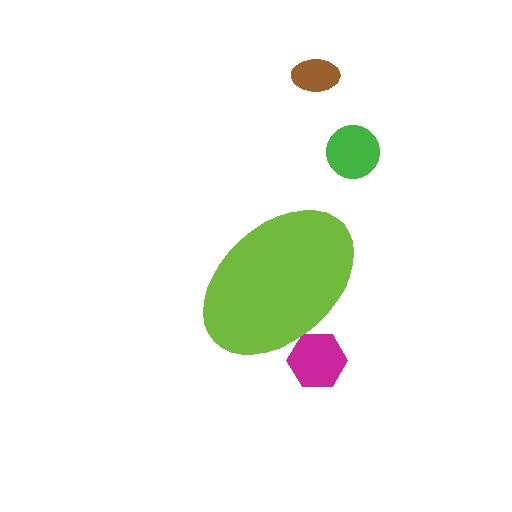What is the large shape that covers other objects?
A lime ellipse.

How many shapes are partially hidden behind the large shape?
1 shape is partially hidden.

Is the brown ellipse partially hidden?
No, the brown ellipse is fully visible.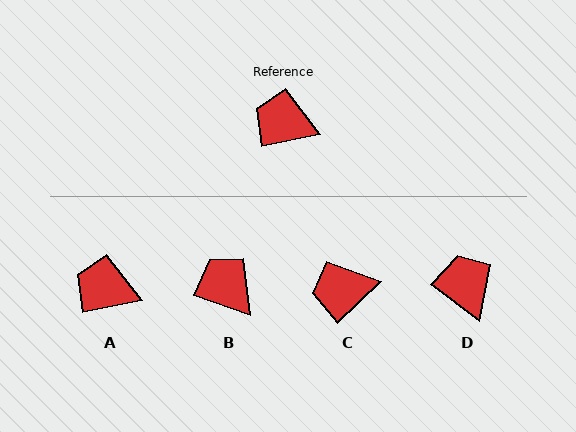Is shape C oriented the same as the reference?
No, it is off by about 33 degrees.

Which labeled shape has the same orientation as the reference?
A.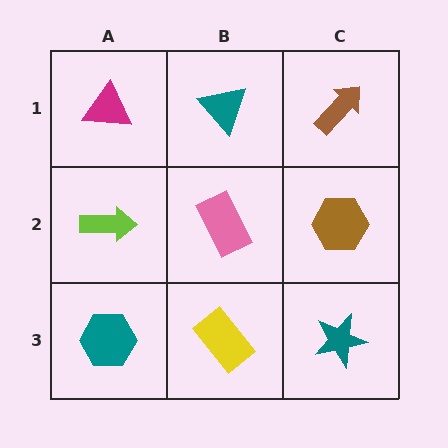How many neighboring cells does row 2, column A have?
3.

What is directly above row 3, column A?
A lime arrow.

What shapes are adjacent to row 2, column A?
A magenta triangle (row 1, column A), a teal hexagon (row 3, column A), a pink rectangle (row 2, column B).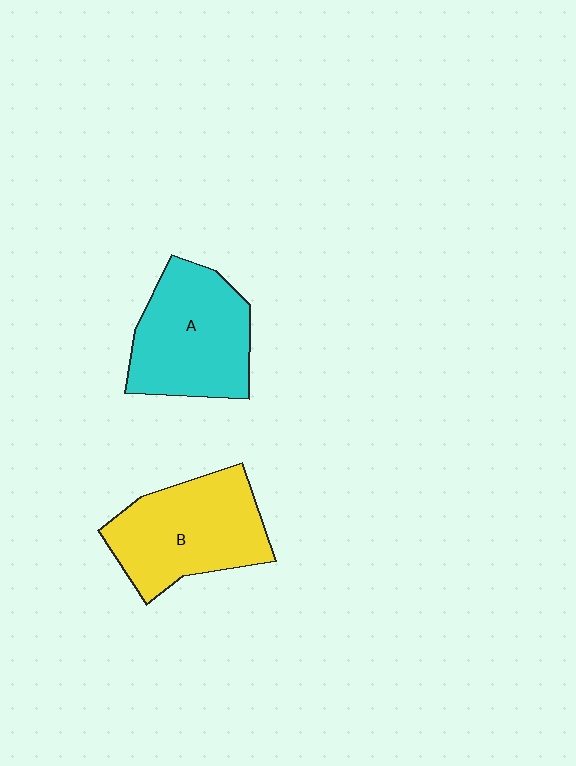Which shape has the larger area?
Shape B (yellow).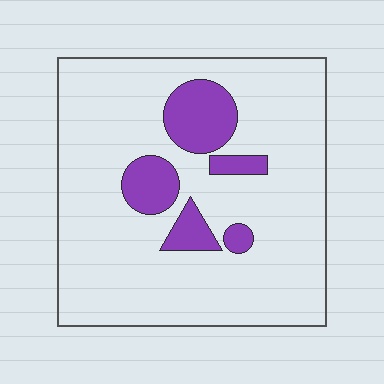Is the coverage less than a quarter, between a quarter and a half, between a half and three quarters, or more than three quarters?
Less than a quarter.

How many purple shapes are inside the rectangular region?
5.